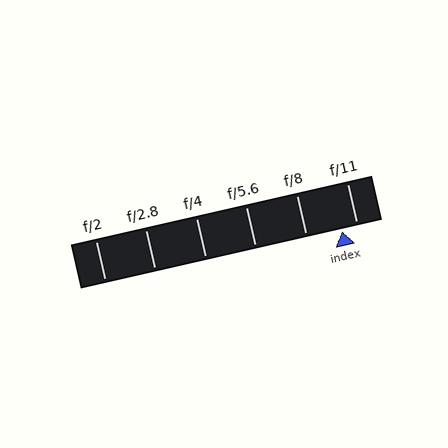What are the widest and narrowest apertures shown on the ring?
The widest aperture shown is f/2 and the narrowest is f/11.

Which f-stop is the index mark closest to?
The index mark is closest to f/11.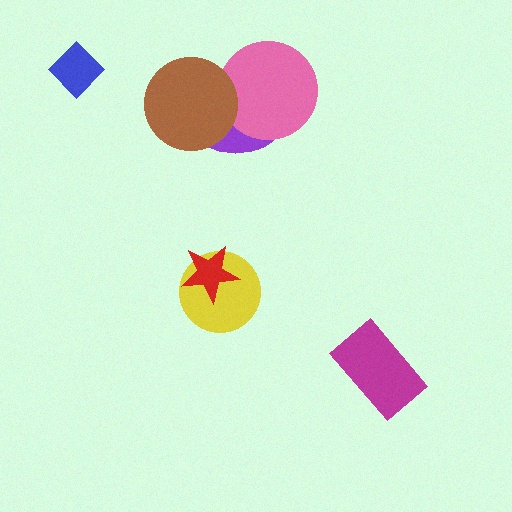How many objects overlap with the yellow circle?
1 object overlaps with the yellow circle.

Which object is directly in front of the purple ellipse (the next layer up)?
The pink circle is directly in front of the purple ellipse.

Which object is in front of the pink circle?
The brown circle is in front of the pink circle.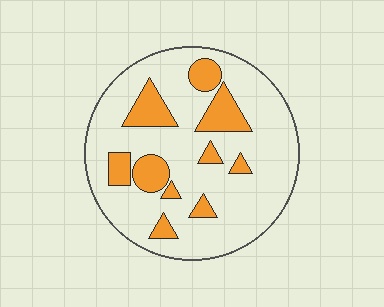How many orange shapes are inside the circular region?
10.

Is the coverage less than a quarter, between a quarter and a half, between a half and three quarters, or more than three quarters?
Less than a quarter.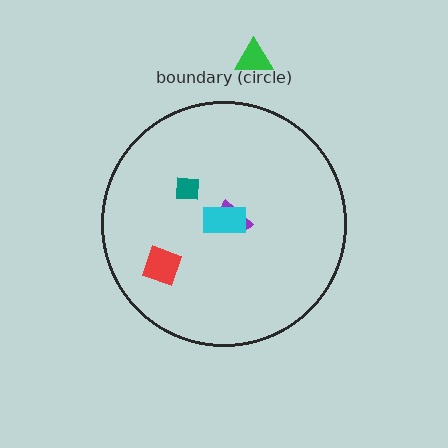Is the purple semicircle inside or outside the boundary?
Inside.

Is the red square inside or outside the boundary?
Inside.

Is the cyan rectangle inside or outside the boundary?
Inside.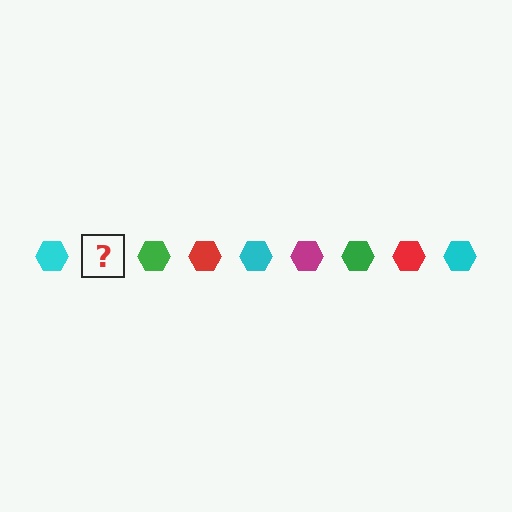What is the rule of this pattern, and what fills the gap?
The rule is that the pattern cycles through cyan, magenta, green, red hexagons. The gap should be filled with a magenta hexagon.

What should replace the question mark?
The question mark should be replaced with a magenta hexagon.